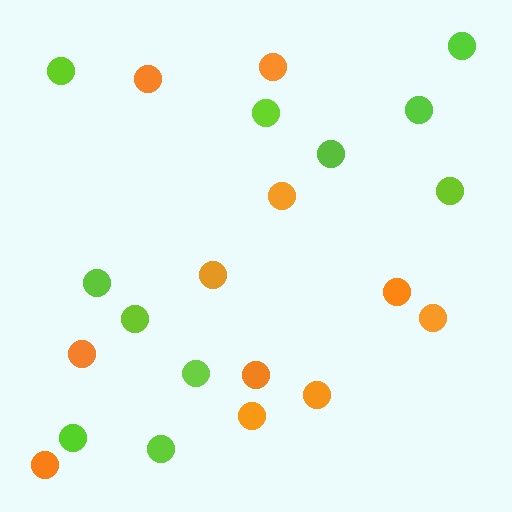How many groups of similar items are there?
There are 2 groups: one group of lime circles (11) and one group of orange circles (11).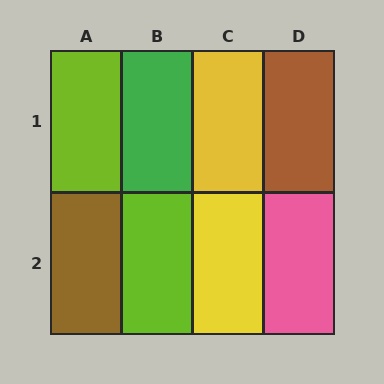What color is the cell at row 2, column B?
Lime.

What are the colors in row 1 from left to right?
Lime, green, yellow, brown.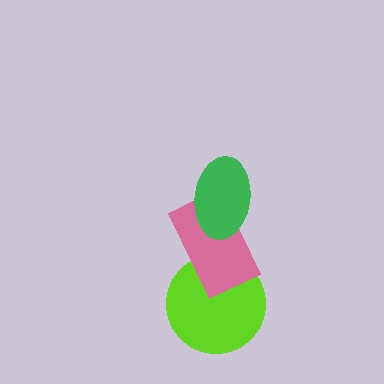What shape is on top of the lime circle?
The pink rectangle is on top of the lime circle.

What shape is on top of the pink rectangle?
The green ellipse is on top of the pink rectangle.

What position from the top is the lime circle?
The lime circle is 3rd from the top.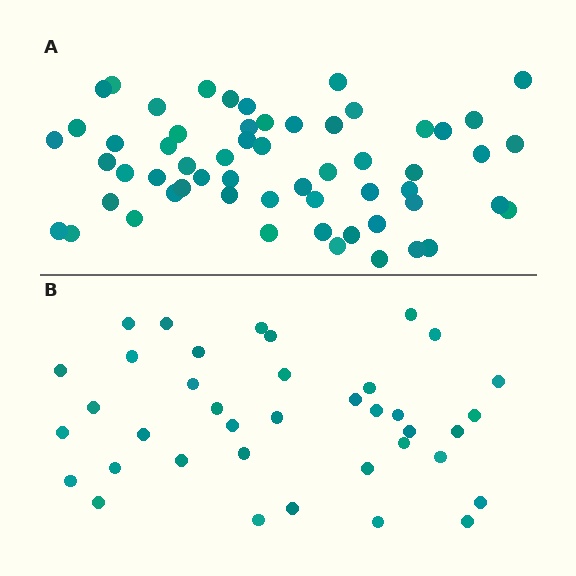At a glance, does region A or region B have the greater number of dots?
Region A (the top region) has more dots.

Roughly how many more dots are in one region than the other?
Region A has approximately 20 more dots than region B.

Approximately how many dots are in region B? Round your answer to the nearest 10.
About 40 dots. (The exact count is 38, which rounds to 40.)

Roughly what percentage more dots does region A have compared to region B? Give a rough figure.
About 55% more.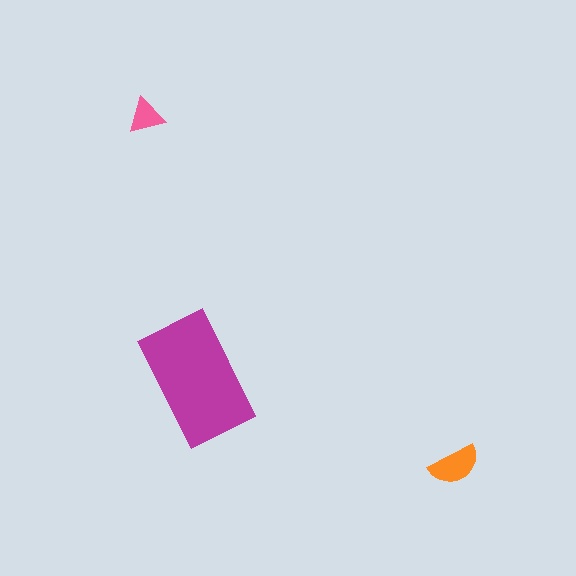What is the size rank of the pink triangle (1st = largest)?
3rd.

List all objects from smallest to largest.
The pink triangle, the orange semicircle, the magenta rectangle.